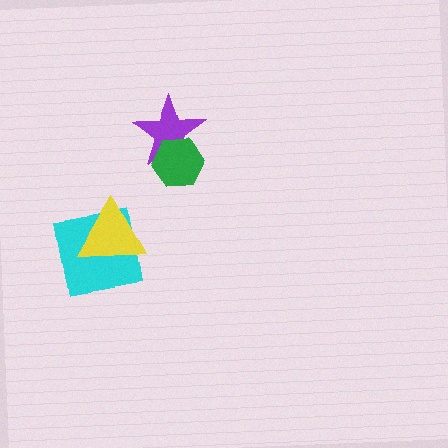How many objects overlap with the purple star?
1 object overlaps with the purple star.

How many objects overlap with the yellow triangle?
1 object overlaps with the yellow triangle.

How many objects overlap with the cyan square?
1 object overlaps with the cyan square.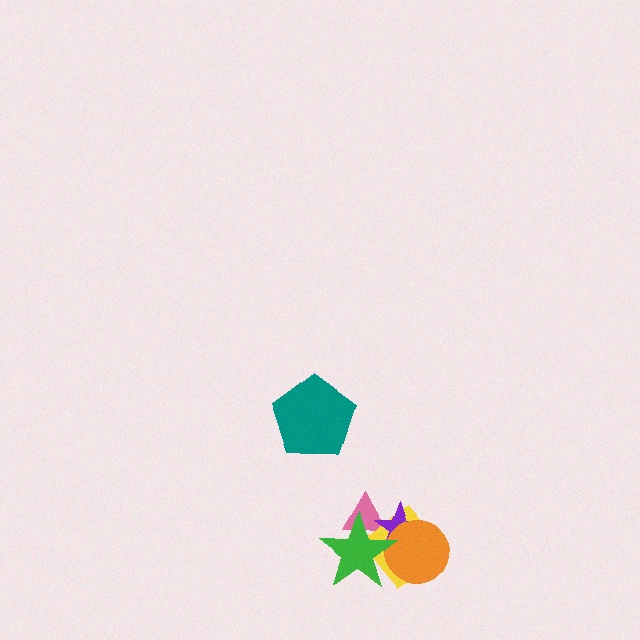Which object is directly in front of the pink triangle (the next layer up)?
The yellow diamond is directly in front of the pink triangle.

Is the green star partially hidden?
No, no other shape covers it.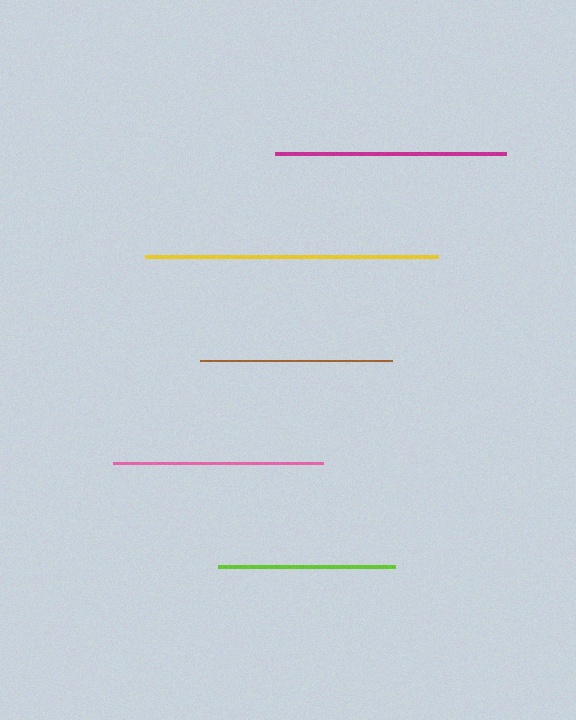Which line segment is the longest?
The yellow line is the longest at approximately 293 pixels.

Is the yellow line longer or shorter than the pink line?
The yellow line is longer than the pink line.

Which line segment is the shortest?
The lime line is the shortest at approximately 177 pixels.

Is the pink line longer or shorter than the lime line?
The pink line is longer than the lime line.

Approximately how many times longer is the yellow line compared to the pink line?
The yellow line is approximately 1.4 times the length of the pink line.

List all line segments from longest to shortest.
From longest to shortest: yellow, magenta, pink, brown, lime.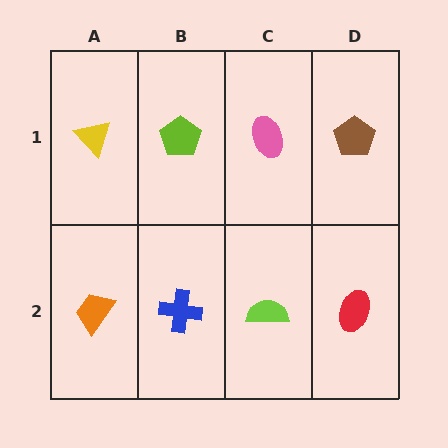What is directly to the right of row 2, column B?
A lime semicircle.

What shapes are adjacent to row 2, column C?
A pink ellipse (row 1, column C), a blue cross (row 2, column B), a red ellipse (row 2, column D).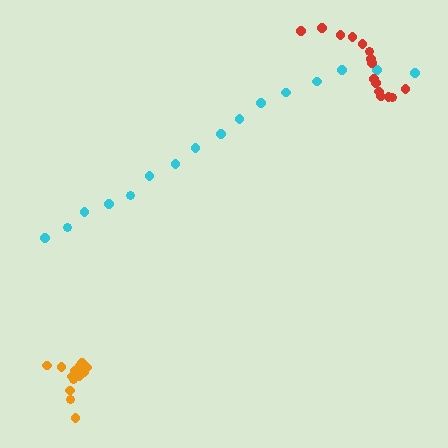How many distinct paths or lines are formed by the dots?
There are 3 distinct paths.